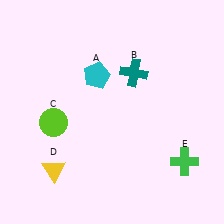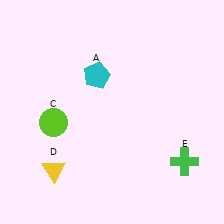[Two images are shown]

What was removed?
The teal cross (B) was removed in Image 2.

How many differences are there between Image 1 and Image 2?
There is 1 difference between the two images.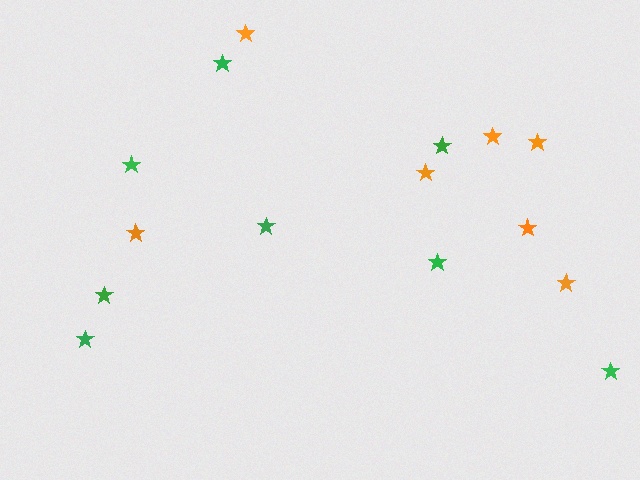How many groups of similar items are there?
There are 2 groups: one group of orange stars (7) and one group of green stars (8).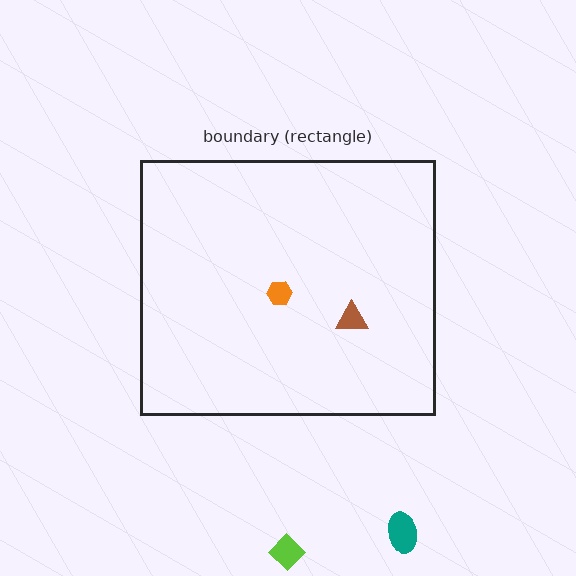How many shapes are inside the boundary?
2 inside, 2 outside.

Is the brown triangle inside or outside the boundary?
Inside.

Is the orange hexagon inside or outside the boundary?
Inside.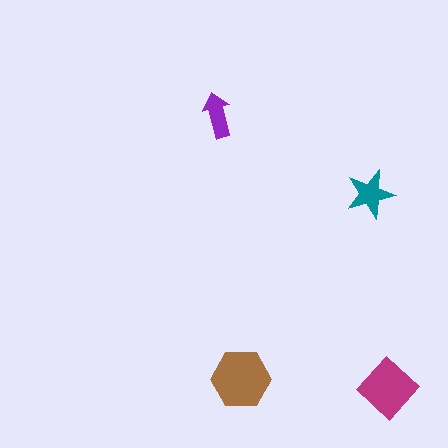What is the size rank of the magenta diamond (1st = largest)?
2nd.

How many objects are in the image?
There are 4 objects in the image.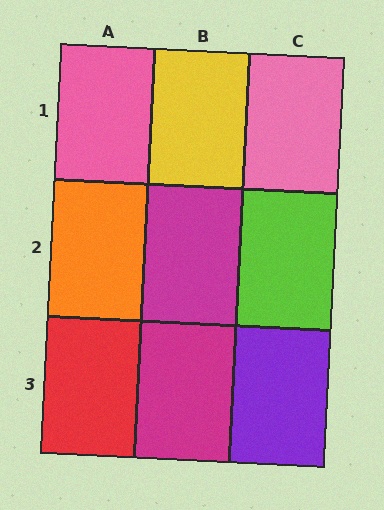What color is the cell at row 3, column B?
Magenta.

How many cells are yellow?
1 cell is yellow.